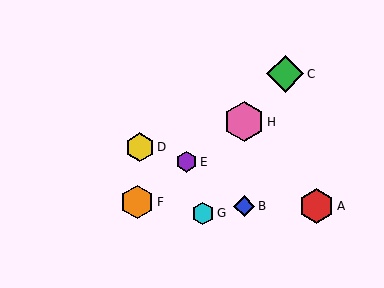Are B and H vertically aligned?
Yes, both are at x≈244.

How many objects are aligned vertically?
2 objects (B, H) are aligned vertically.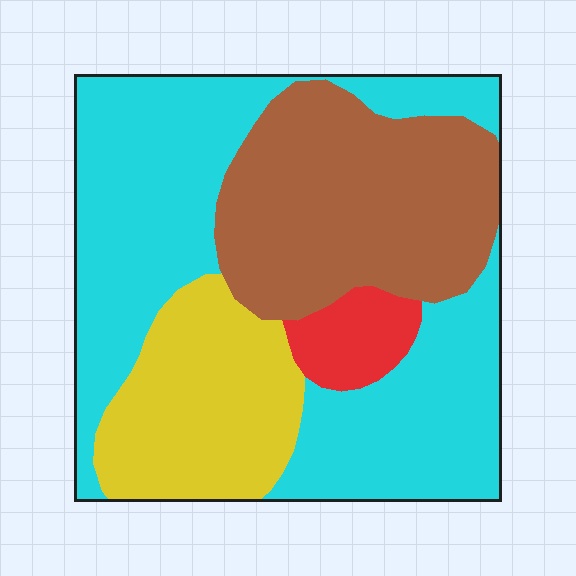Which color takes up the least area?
Red, at roughly 5%.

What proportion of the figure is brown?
Brown takes up between a sixth and a third of the figure.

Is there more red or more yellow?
Yellow.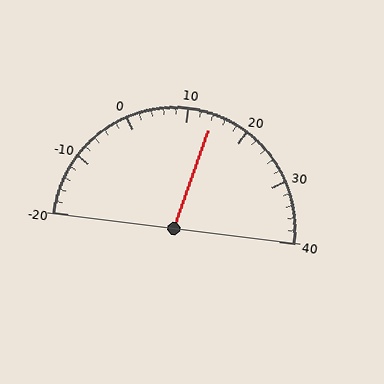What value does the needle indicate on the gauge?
The needle indicates approximately 14.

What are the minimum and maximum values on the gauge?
The gauge ranges from -20 to 40.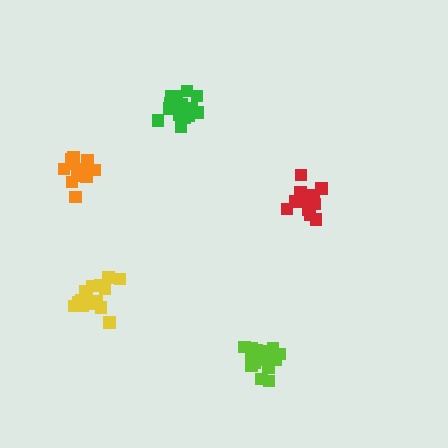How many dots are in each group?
Group 1: 16 dots, Group 2: 16 dots, Group 3: 13 dots, Group 4: 15 dots, Group 5: 15 dots (75 total).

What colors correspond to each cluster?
The clusters are colored: green, lime, red, orange, yellow.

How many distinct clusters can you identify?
There are 5 distinct clusters.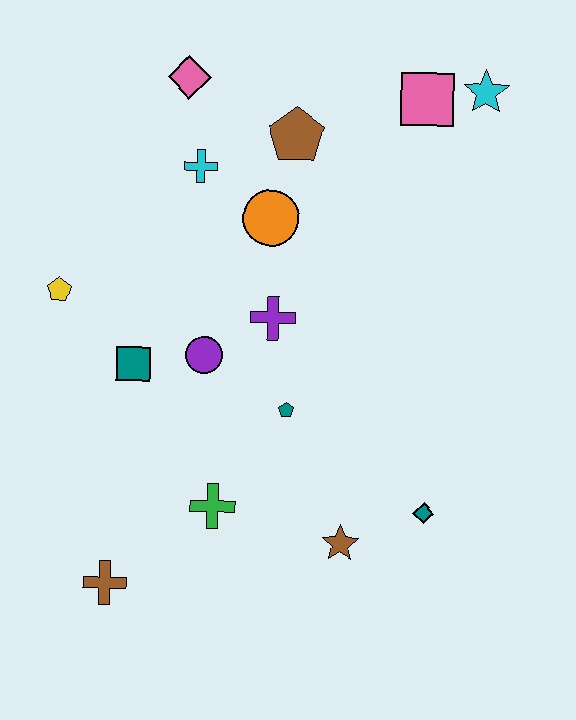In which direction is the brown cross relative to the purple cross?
The brown cross is below the purple cross.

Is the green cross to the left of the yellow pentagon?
No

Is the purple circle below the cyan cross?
Yes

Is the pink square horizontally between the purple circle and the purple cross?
No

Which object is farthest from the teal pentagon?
The cyan star is farthest from the teal pentagon.